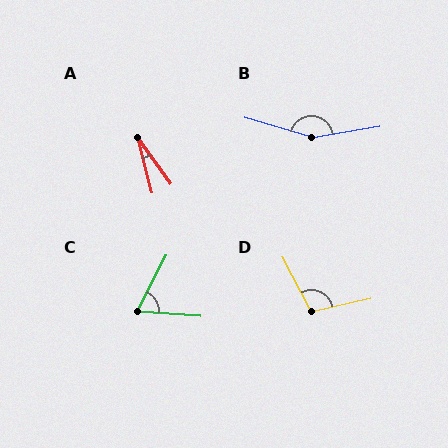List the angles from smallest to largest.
A (21°), C (68°), D (104°), B (155°).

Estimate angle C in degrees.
Approximately 68 degrees.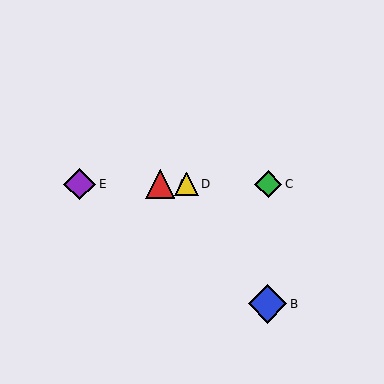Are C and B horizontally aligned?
No, C is at y≈184 and B is at y≈304.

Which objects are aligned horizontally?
Objects A, C, D, E are aligned horizontally.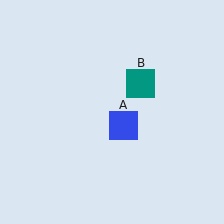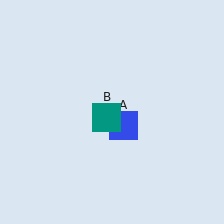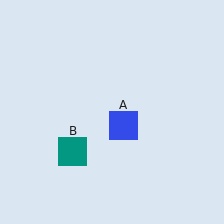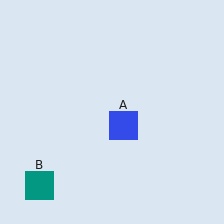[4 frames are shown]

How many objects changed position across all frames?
1 object changed position: teal square (object B).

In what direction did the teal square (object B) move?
The teal square (object B) moved down and to the left.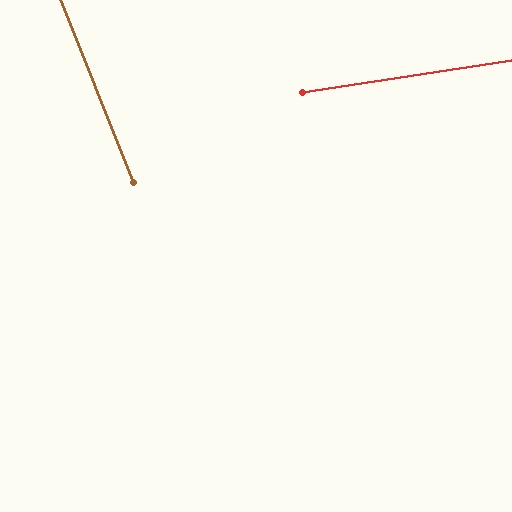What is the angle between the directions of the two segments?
Approximately 77 degrees.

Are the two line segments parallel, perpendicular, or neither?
Neither parallel nor perpendicular — they differ by about 77°.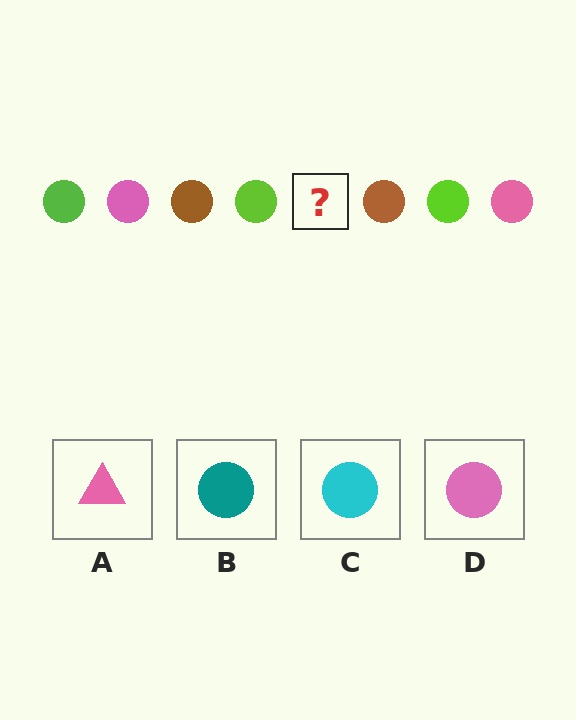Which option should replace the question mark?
Option D.